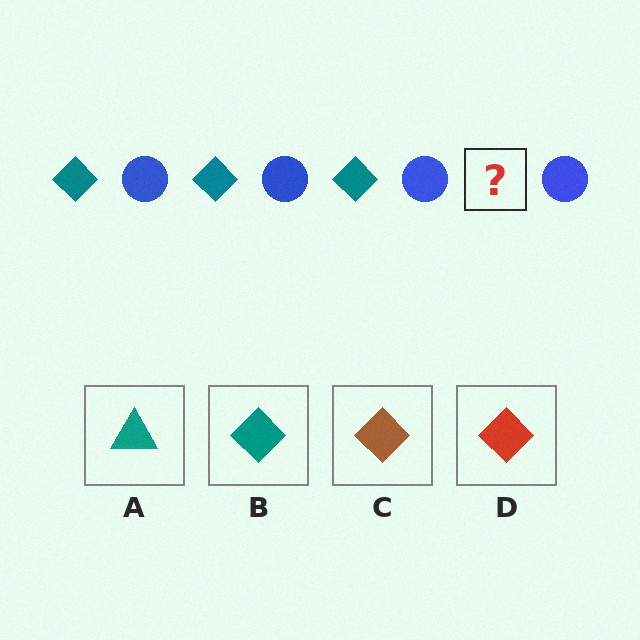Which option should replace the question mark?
Option B.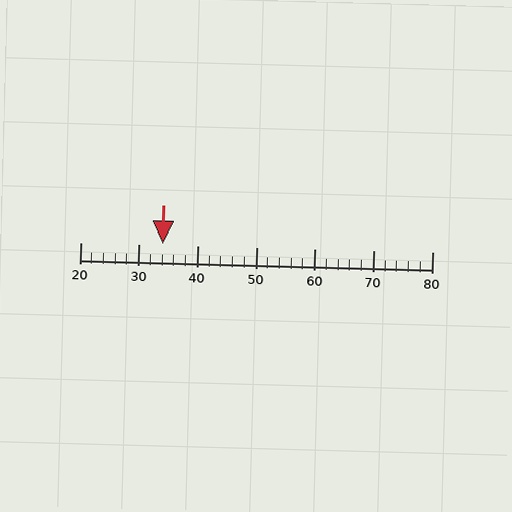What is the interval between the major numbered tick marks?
The major tick marks are spaced 10 units apart.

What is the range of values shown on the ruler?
The ruler shows values from 20 to 80.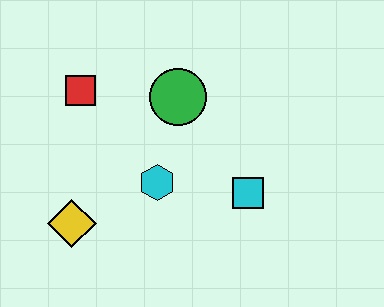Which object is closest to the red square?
The green circle is closest to the red square.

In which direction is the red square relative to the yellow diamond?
The red square is above the yellow diamond.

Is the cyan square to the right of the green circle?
Yes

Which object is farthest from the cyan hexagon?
The red square is farthest from the cyan hexagon.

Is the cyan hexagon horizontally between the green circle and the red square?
Yes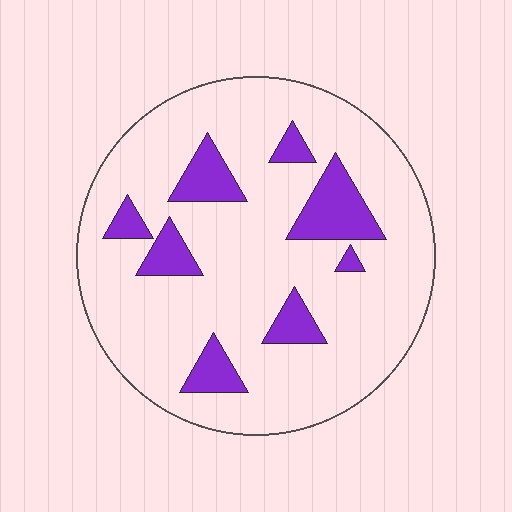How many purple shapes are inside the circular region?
8.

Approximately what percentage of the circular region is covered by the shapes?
Approximately 15%.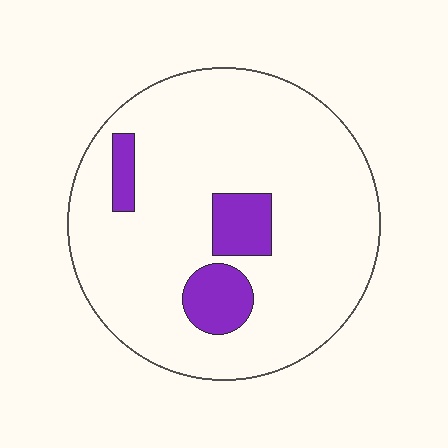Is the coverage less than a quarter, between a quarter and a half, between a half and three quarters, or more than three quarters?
Less than a quarter.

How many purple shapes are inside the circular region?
3.